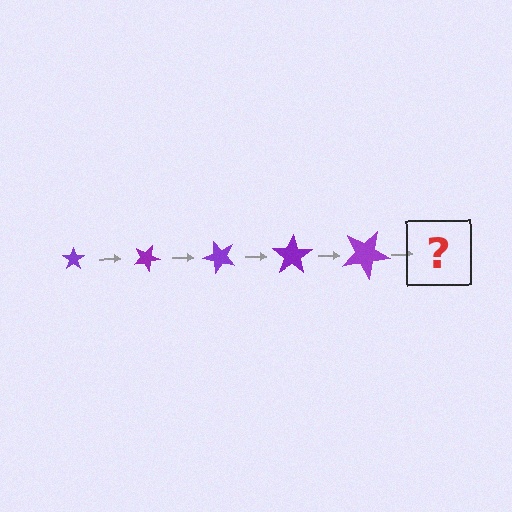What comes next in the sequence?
The next element should be a star, larger than the previous one and rotated 125 degrees from the start.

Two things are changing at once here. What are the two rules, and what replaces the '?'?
The two rules are that the star grows larger each step and it rotates 25 degrees each step. The '?' should be a star, larger than the previous one and rotated 125 degrees from the start.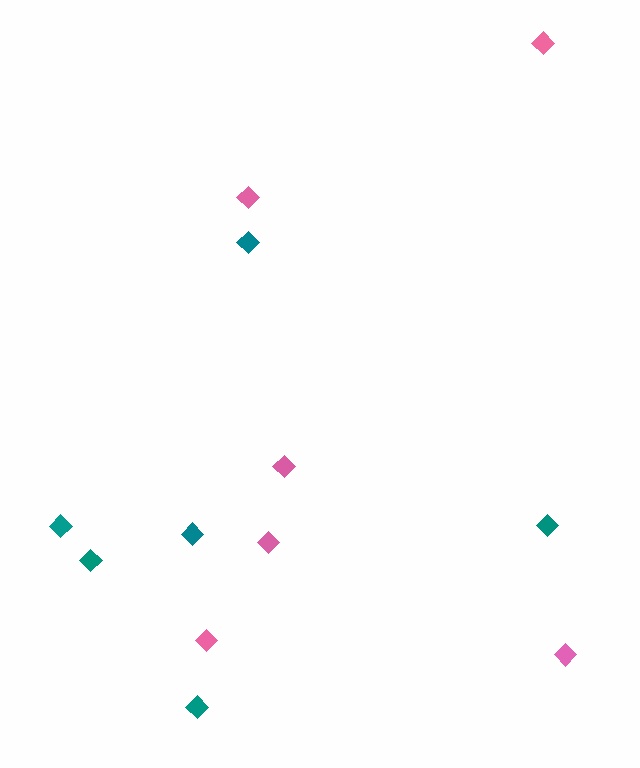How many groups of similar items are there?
There are 2 groups: one group of pink diamonds (6) and one group of teal diamonds (6).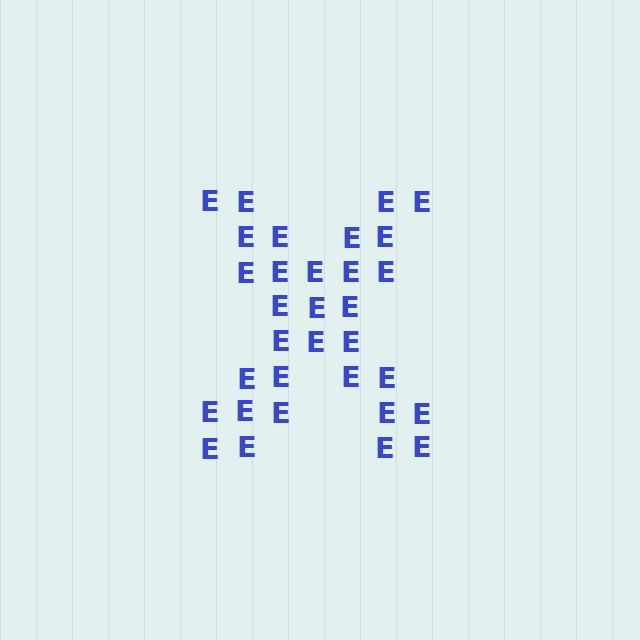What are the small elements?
The small elements are letter E's.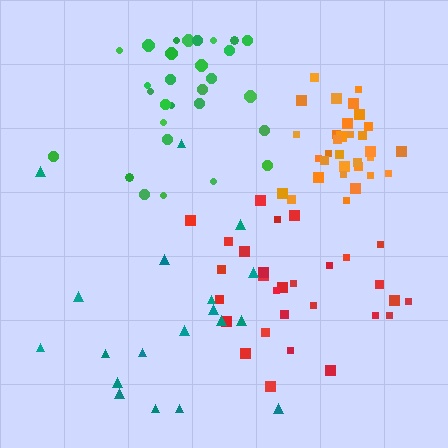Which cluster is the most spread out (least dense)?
Teal.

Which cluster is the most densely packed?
Orange.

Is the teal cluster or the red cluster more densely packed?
Red.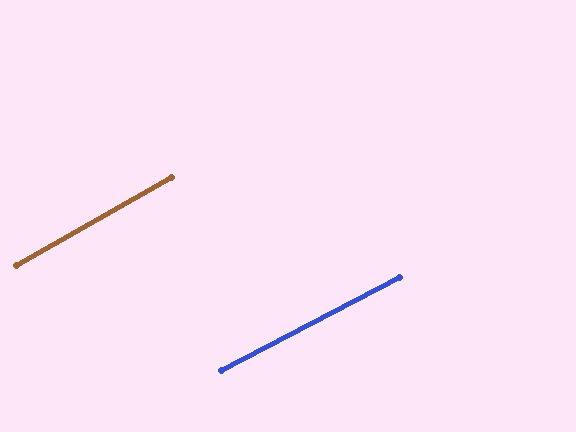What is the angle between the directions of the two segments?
Approximately 2 degrees.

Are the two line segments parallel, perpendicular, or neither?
Parallel — their directions differ by only 1.7°.